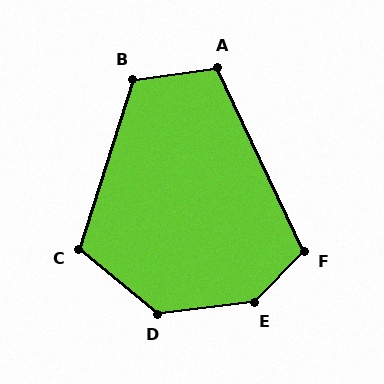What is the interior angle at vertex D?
Approximately 134 degrees (obtuse).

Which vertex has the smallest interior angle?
A, at approximately 107 degrees.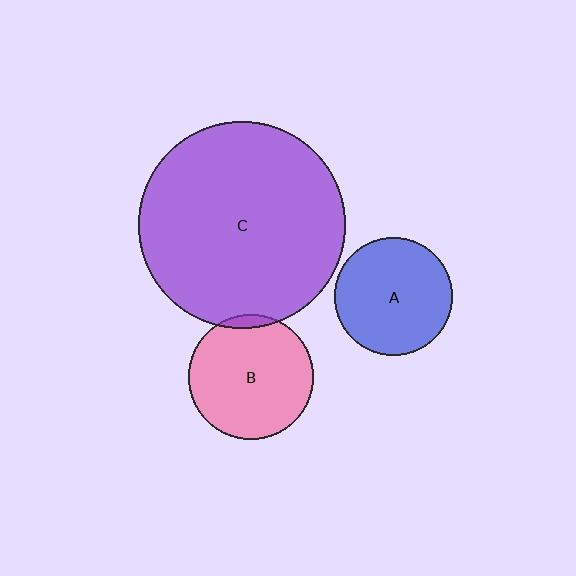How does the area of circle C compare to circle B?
Approximately 2.7 times.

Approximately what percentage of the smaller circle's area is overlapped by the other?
Approximately 5%.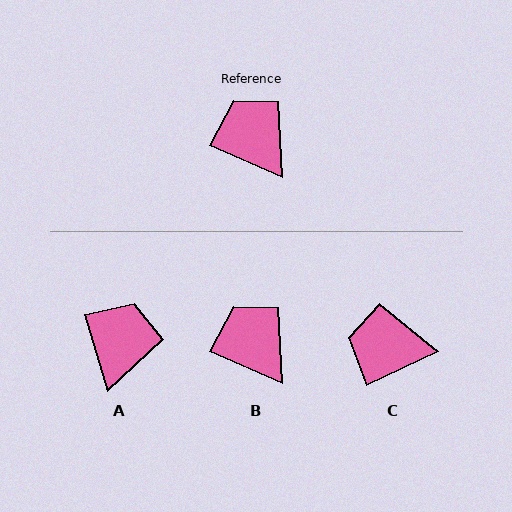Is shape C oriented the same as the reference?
No, it is off by about 49 degrees.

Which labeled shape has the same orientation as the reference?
B.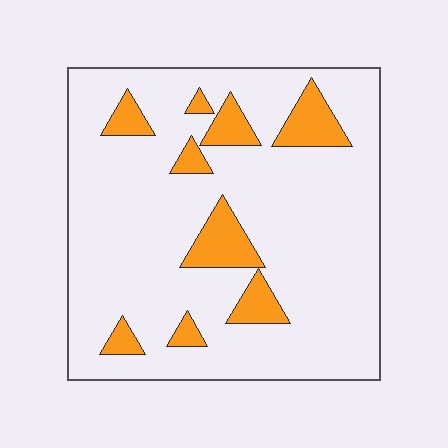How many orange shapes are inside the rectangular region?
9.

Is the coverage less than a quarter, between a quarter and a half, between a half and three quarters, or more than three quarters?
Less than a quarter.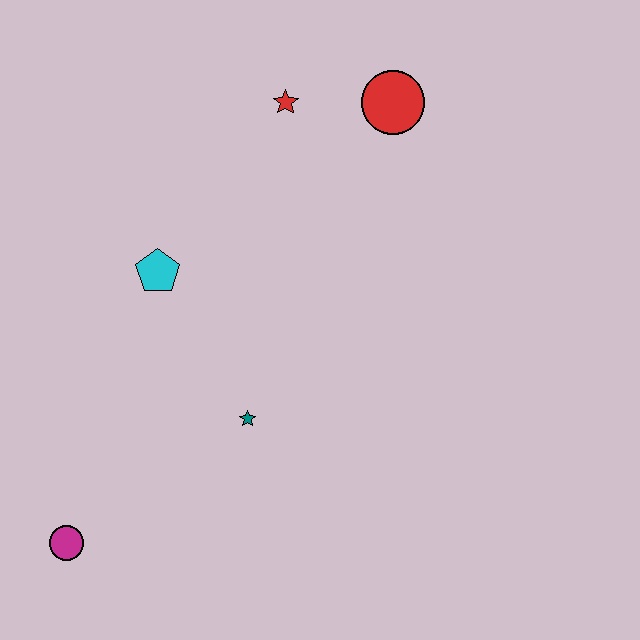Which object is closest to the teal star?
The cyan pentagon is closest to the teal star.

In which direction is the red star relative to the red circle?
The red star is to the left of the red circle.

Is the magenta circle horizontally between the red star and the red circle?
No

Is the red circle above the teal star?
Yes